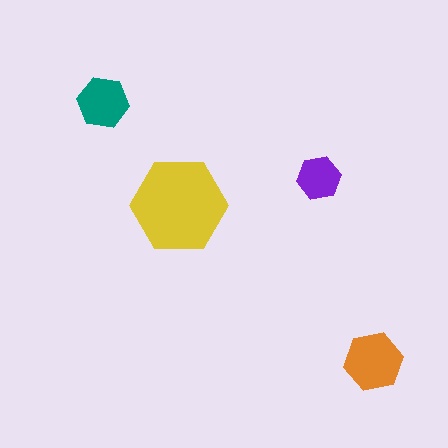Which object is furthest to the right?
The orange hexagon is rightmost.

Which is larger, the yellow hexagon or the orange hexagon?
The yellow one.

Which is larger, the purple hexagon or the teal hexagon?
The teal one.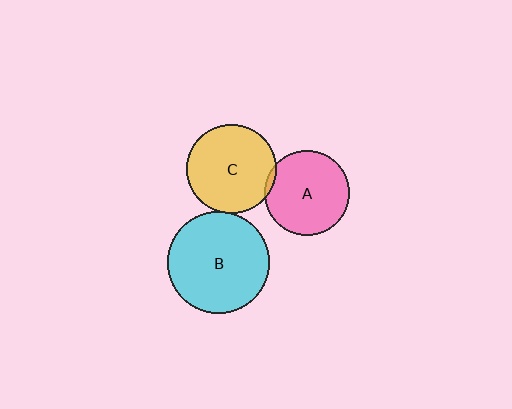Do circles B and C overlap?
Yes.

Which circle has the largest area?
Circle B (cyan).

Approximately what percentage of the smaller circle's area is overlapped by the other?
Approximately 5%.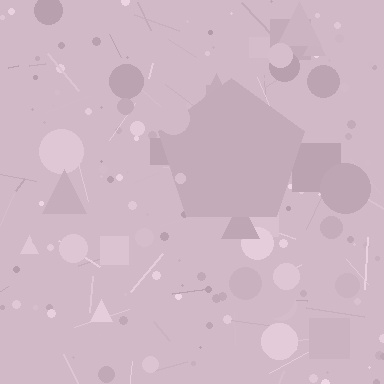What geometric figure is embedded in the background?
A pentagon is embedded in the background.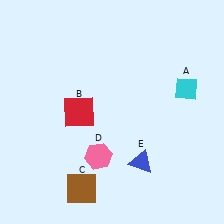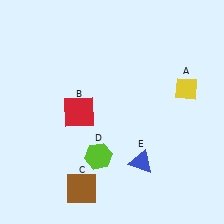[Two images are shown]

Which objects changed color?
A changed from cyan to yellow. D changed from pink to lime.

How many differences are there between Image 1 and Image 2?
There are 2 differences between the two images.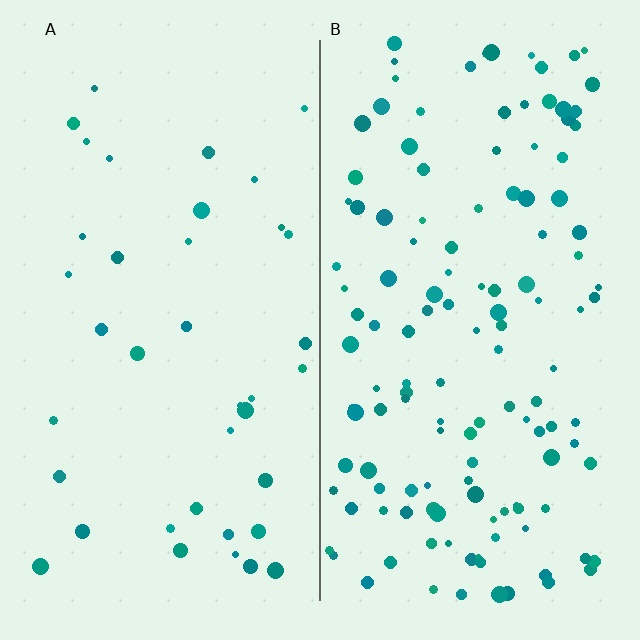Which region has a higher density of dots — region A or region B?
B (the right).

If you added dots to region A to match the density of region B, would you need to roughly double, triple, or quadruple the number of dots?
Approximately triple.